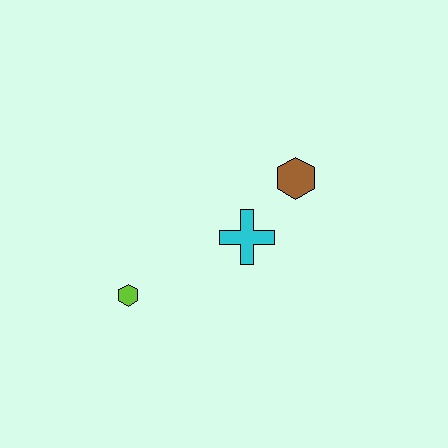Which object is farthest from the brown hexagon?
The lime hexagon is farthest from the brown hexagon.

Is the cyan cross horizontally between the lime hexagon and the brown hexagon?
Yes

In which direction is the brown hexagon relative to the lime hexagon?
The brown hexagon is to the right of the lime hexagon.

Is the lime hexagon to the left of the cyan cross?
Yes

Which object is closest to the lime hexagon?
The cyan cross is closest to the lime hexagon.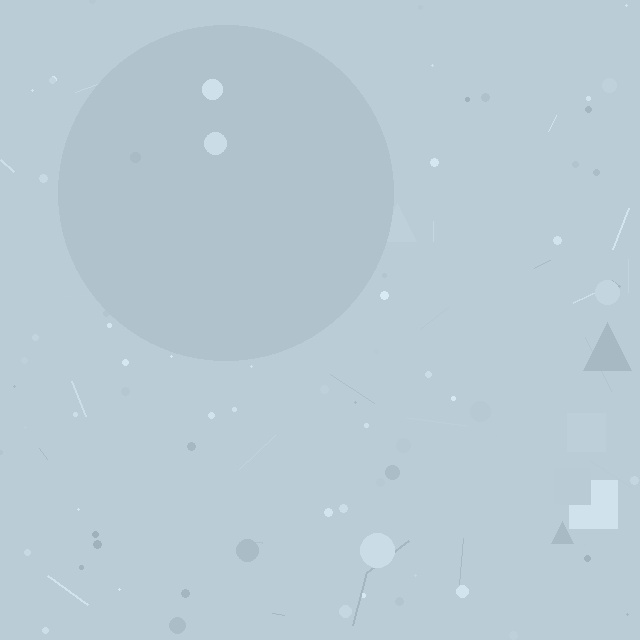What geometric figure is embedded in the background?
A circle is embedded in the background.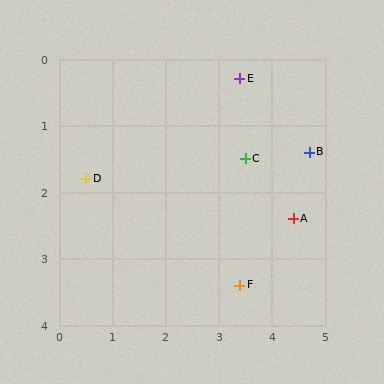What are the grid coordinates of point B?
Point B is at approximately (4.7, 1.4).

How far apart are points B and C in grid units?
Points B and C are about 1.2 grid units apart.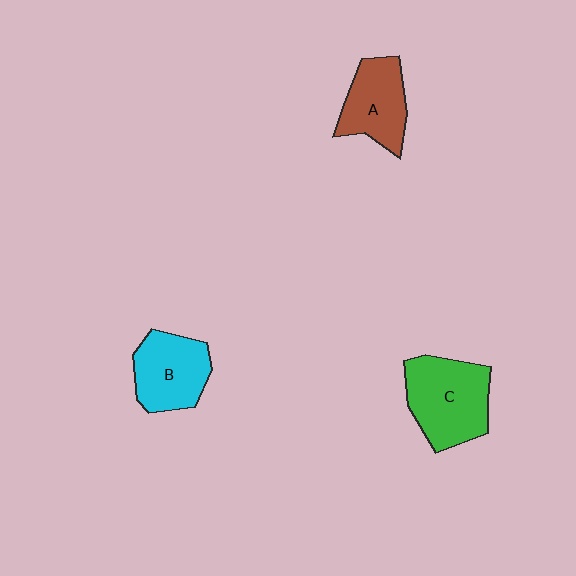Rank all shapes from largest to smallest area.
From largest to smallest: C (green), B (cyan), A (brown).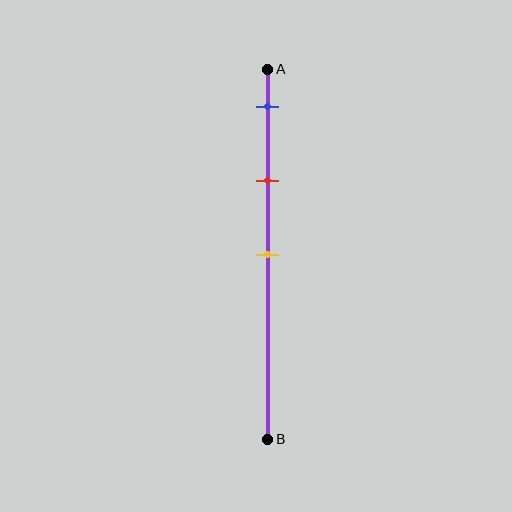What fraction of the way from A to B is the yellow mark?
The yellow mark is approximately 50% (0.5) of the way from A to B.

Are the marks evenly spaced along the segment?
Yes, the marks are approximately evenly spaced.